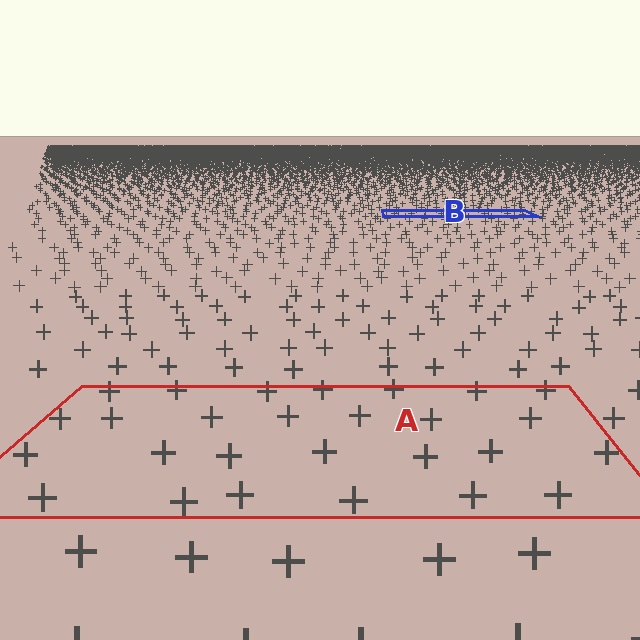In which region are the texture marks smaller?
The texture marks are smaller in region B, because it is farther away.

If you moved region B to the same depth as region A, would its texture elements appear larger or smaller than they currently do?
They would appear larger. At a closer depth, the same texture elements are projected at a bigger on-screen size.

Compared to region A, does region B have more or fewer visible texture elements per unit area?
Region B has more texture elements per unit area — they are packed more densely because it is farther away.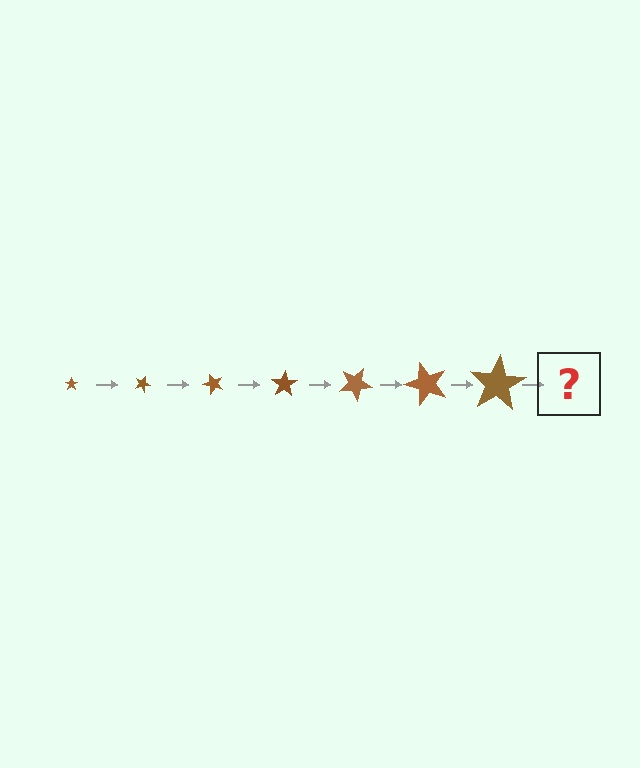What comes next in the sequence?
The next element should be a star, larger than the previous one and rotated 175 degrees from the start.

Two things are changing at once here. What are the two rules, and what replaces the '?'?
The two rules are that the star grows larger each step and it rotates 25 degrees each step. The '?' should be a star, larger than the previous one and rotated 175 degrees from the start.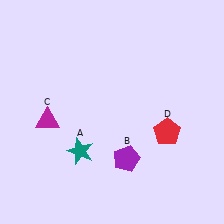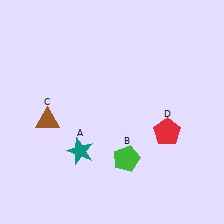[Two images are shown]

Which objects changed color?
B changed from purple to green. C changed from magenta to brown.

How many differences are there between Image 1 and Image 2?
There are 2 differences between the two images.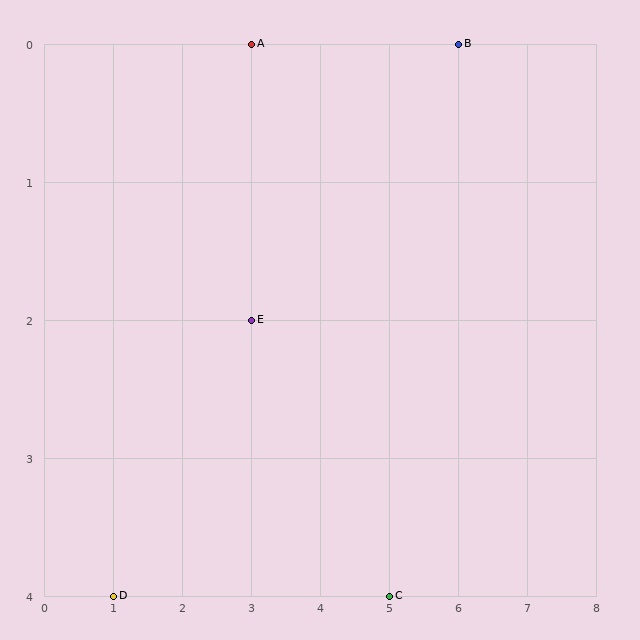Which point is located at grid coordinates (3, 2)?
Point E is at (3, 2).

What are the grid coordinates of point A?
Point A is at grid coordinates (3, 0).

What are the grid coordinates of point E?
Point E is at grid coordinates (3, 2).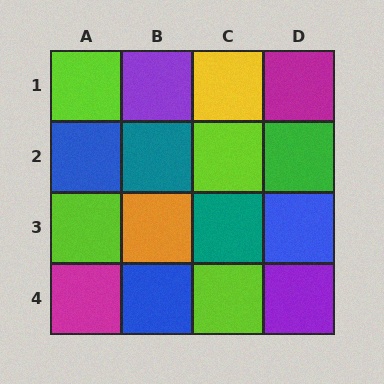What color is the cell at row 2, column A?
Blue.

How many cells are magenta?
2 cells are magenta.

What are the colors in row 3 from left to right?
Lime, orange, teal, blue.